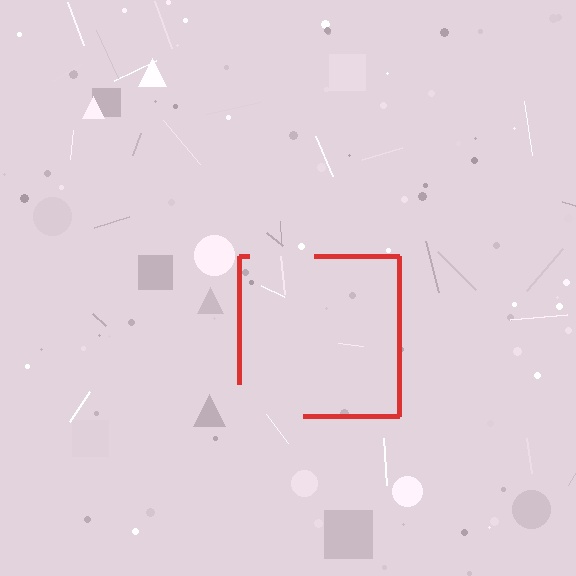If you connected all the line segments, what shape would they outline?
They would outline a square.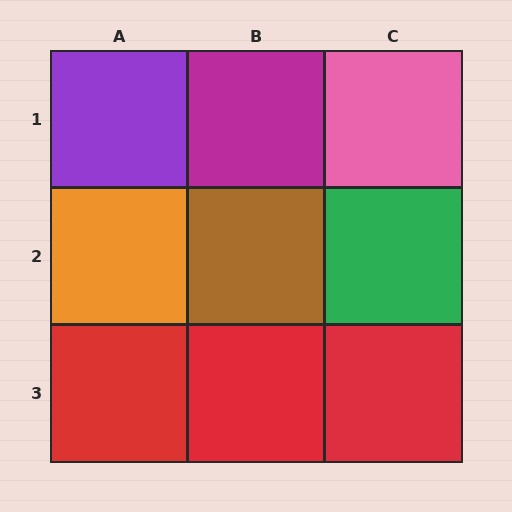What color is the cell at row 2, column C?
Green.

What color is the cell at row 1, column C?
Pink.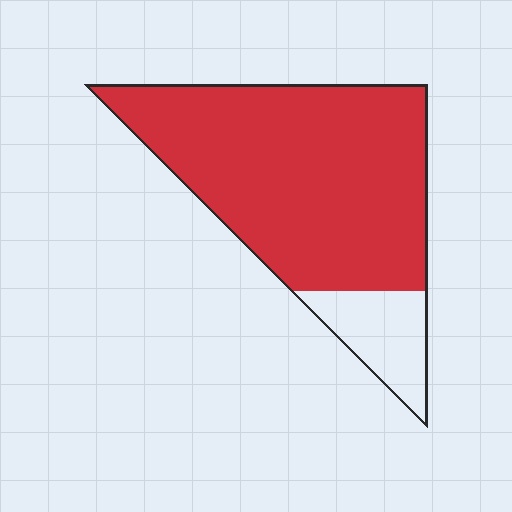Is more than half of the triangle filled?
Yes.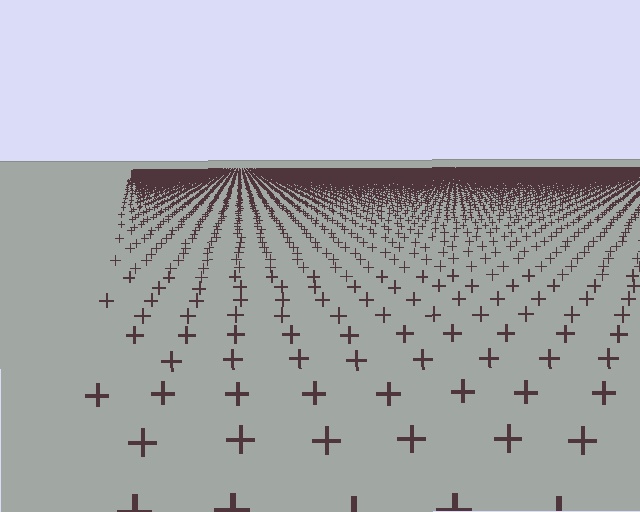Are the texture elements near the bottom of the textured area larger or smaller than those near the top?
Larger. Near the bottom, elements are closer to the viewer and appear at a bigger on-screen size.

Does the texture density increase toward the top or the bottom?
Density increases toward the top.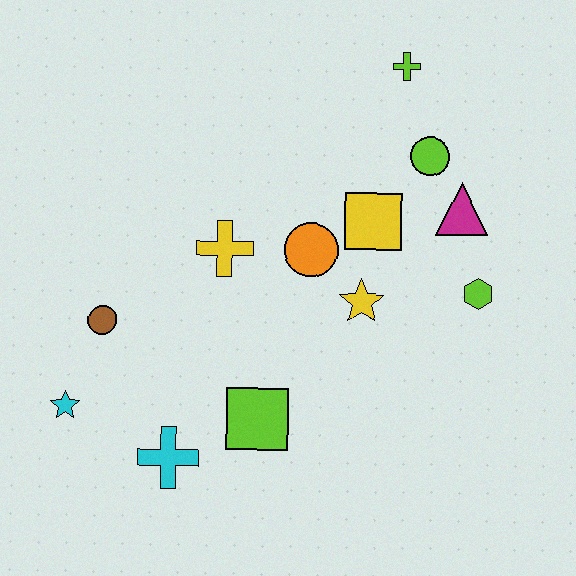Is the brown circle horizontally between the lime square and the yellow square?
No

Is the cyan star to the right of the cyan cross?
No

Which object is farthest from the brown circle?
The lime cross is farthest from the brown circle.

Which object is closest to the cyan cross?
The lime square is closest to the cyan cross.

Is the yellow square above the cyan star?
Yes